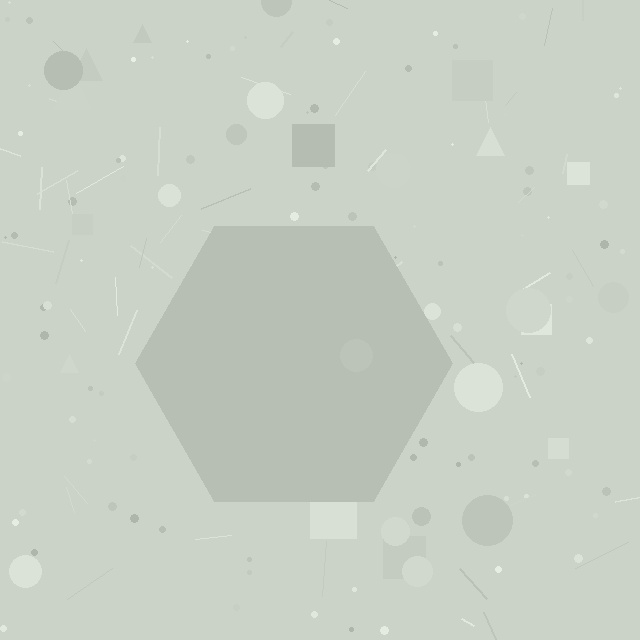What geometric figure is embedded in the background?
A hexagon is embedded in the background.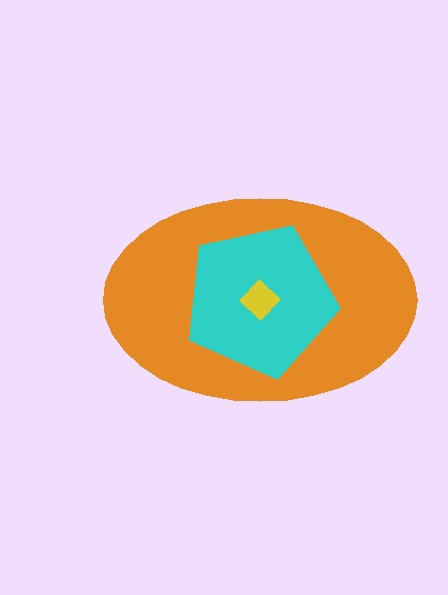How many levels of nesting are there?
3.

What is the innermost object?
The yellow diamond.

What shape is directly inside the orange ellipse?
The cyan pentagon.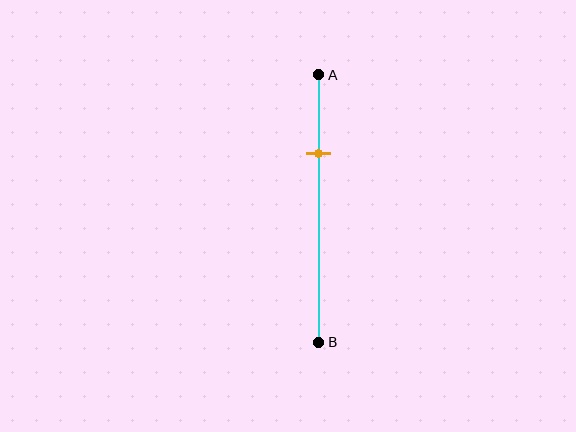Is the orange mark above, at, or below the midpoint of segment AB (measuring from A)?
The orange mark is above the midpoint of segment AB.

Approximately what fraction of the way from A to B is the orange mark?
The orange mark is approximately 30% of the way from A to B.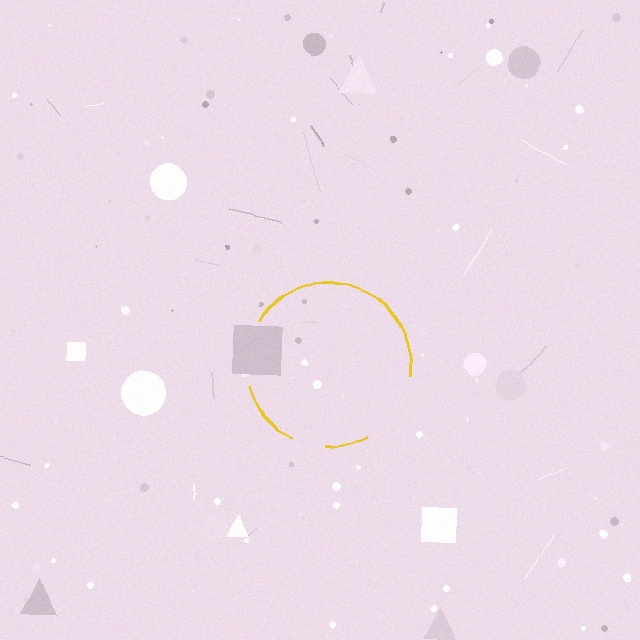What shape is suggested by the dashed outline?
The dashed outline suggests a circle.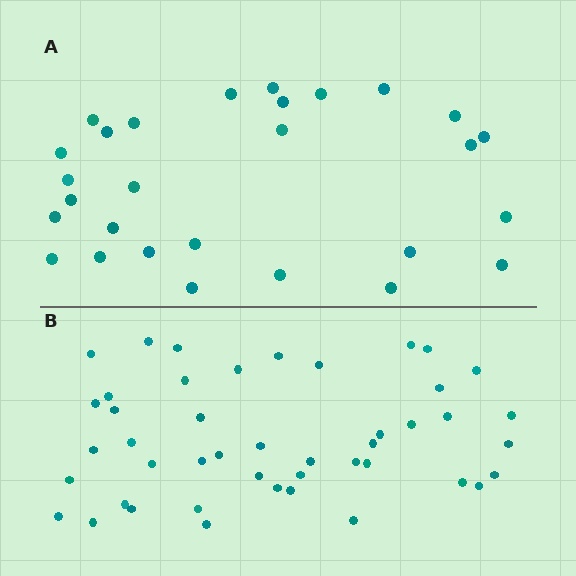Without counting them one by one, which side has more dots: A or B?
Region B (the bottom region) has more dots.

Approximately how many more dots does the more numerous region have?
Region B has approximately 15 more dots than region A.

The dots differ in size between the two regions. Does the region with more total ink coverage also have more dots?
No. Region A has more total ink coverage because its dots are larger, but region B actually contains more individual dots. Total area can be misleading — the number of items is what matters here.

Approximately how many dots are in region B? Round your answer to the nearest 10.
About 40 dots. (The exact count is 45, which rounds to 40.)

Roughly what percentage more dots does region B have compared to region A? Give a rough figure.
About 60% more.